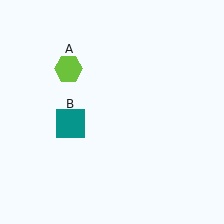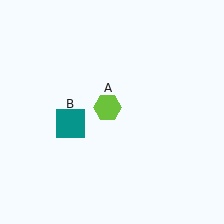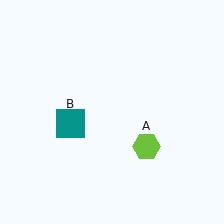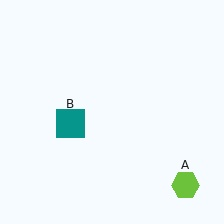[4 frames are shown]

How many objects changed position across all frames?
1 object changed position: lime hexagon (object A).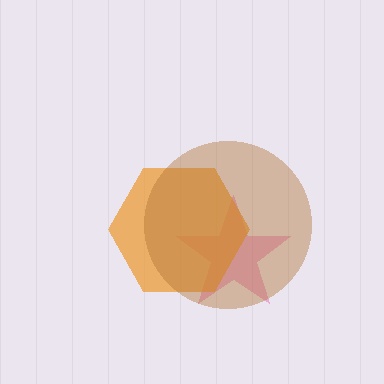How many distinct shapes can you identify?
There are 3 distinct shapes: a pink star, an orange hexagon, a brown circle.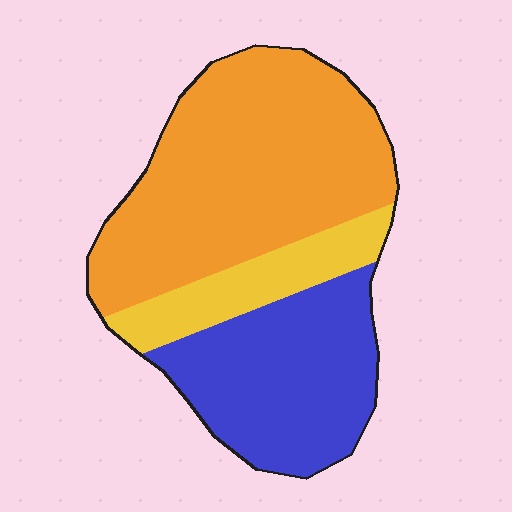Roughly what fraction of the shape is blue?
Blue covers about 35% of the shape.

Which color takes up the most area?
Orange, at roughly 50%.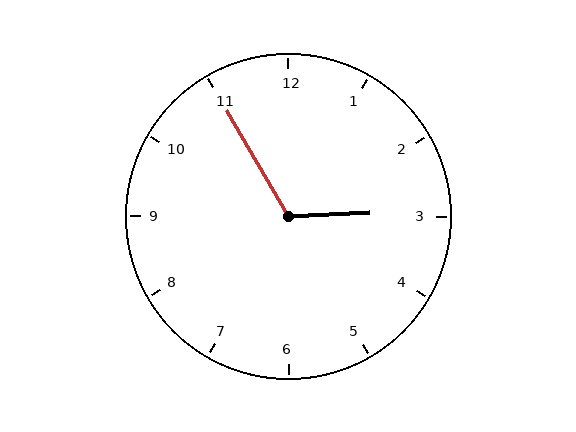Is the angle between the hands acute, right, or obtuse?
It is obtuse.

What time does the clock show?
2:55.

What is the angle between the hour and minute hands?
Approximately 118 degrees.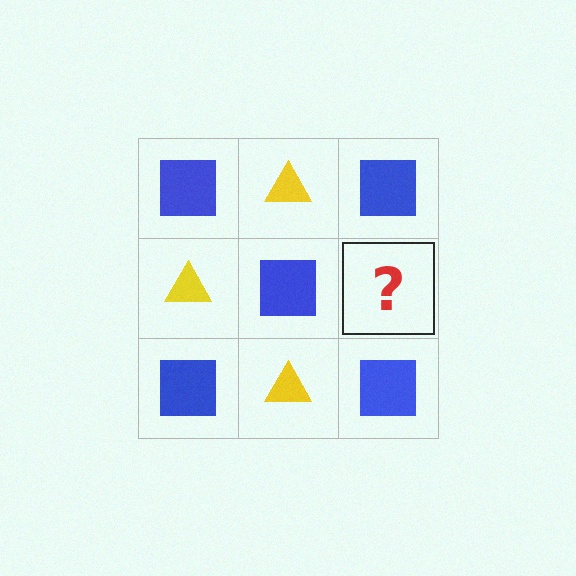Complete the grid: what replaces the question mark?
The question mark should be replaced with a yellow triangle.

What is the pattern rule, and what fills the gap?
The rule is that it alternates blue square and yellow triangle in a checkerboard pattern. The gap should be filled with a yellow triangle.